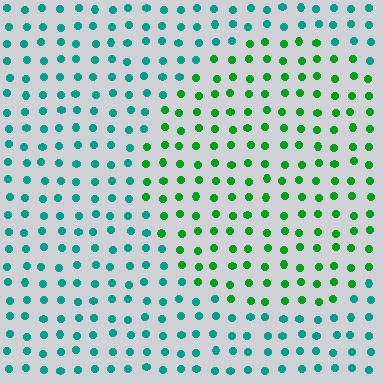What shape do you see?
I see a circle.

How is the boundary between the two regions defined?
The boundary is defined purely by a slight shift in hue (about 43 degrees). Spacing, size, and orientation are identical on both sides.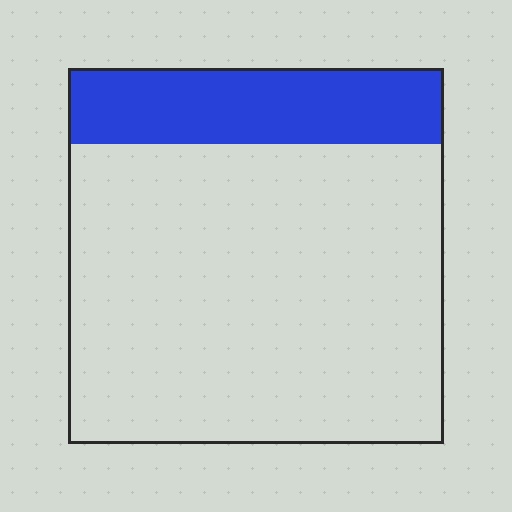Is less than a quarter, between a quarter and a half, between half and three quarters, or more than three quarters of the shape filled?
Less than a quarter.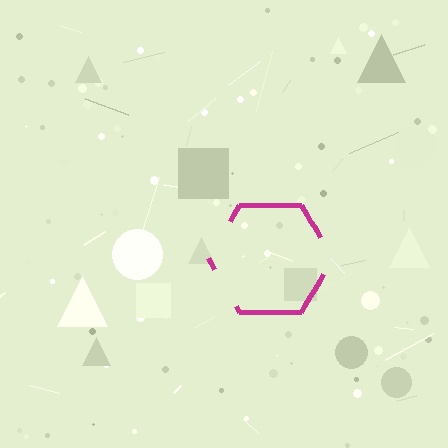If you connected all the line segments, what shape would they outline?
They would outline a hexagon.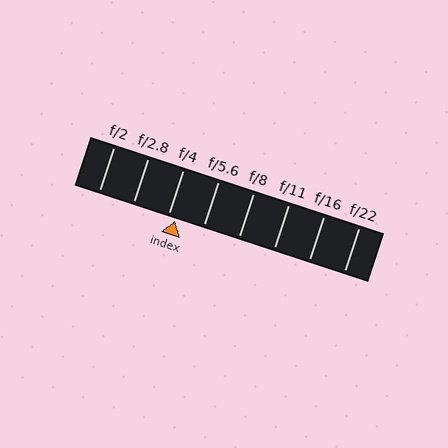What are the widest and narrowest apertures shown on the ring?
The widest aperture shown is f/2 and the narrowest is f/22.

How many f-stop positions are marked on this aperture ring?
There are 8 f-stop positions marked.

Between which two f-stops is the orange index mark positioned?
The index mark is between f/4 and f/5.6.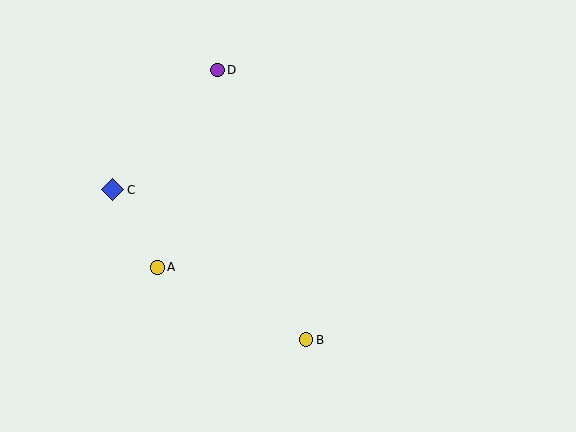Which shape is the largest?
The blue diamond (labeled C) is the largest.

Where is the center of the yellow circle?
The center of the yellow circle is at (306, 340).